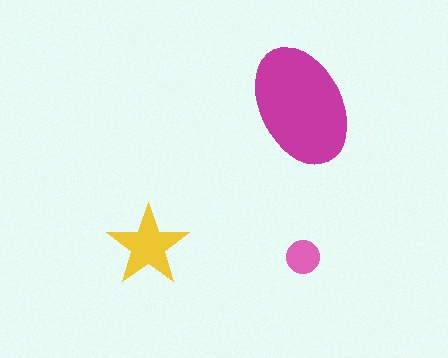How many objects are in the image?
There are 3 objects in the image.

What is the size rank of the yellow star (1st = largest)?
2nd.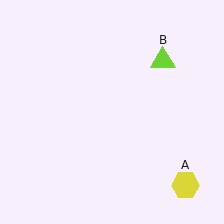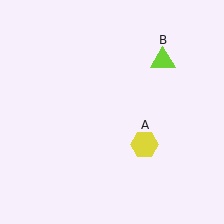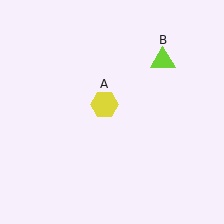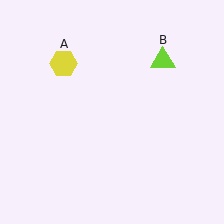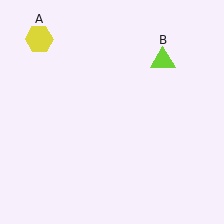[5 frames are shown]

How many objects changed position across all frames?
1 object changed position: yellow hexagon (object A).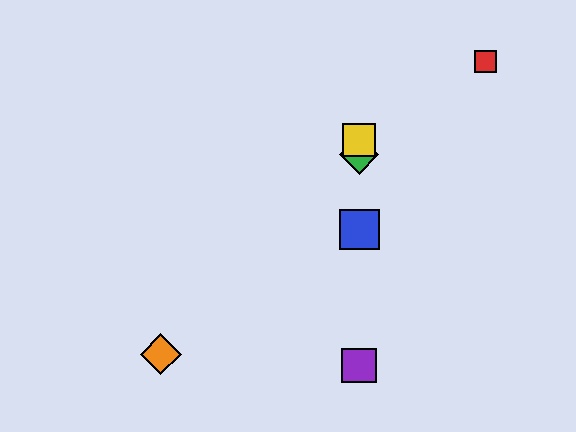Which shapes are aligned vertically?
The blue square, the green diamond, the yellow square, the purple square are aligned vertically.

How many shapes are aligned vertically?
4 shapes (the blue square, the green diamond, the yellow square, the purple square) are aligned vertically.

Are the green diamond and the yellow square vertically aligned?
Yes, both are at x≈359.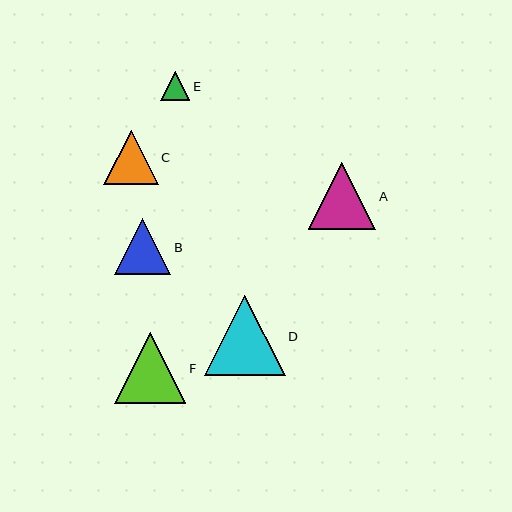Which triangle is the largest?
Triangle D is the largest with a size of approximately 81 pixels.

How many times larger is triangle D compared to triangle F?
Triangle D is approximately 1.1 times the size of triangle F.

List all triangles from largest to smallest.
From largest to smallest: D, F, A, B, C, E.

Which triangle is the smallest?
Triangle E is the smallest with a size of approximately 29 pixels.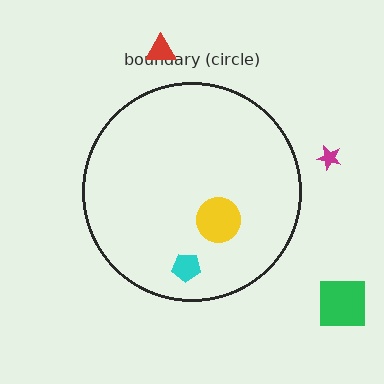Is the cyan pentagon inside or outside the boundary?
Inside.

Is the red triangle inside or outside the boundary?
Outside.